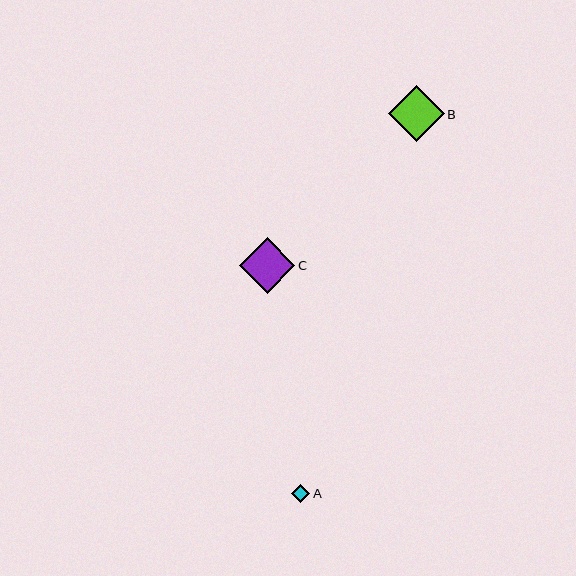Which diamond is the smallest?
Diamond A is the smallest with a size of approximately 18 pixels.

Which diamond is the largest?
Diamond B is the largest with a size of approximately 56 pixels.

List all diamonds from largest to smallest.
From largest to smallest: B, C, A.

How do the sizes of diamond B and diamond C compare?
Diamond B and diamond C are approximately the same size.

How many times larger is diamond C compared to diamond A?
Diamond C is approximately 3.1 times the size of diamond A.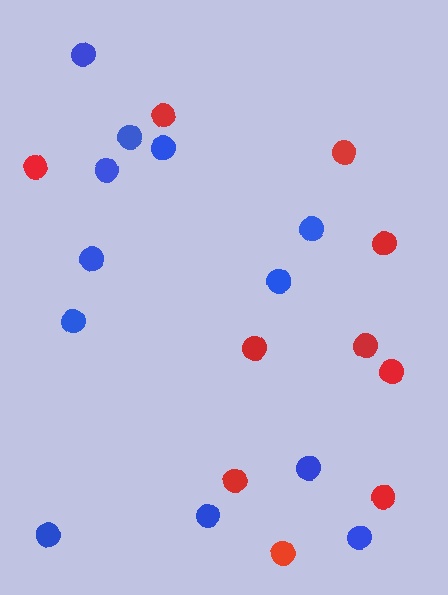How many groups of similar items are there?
There are 2 groups: one group of red circles (10) and one group of blue circles (12).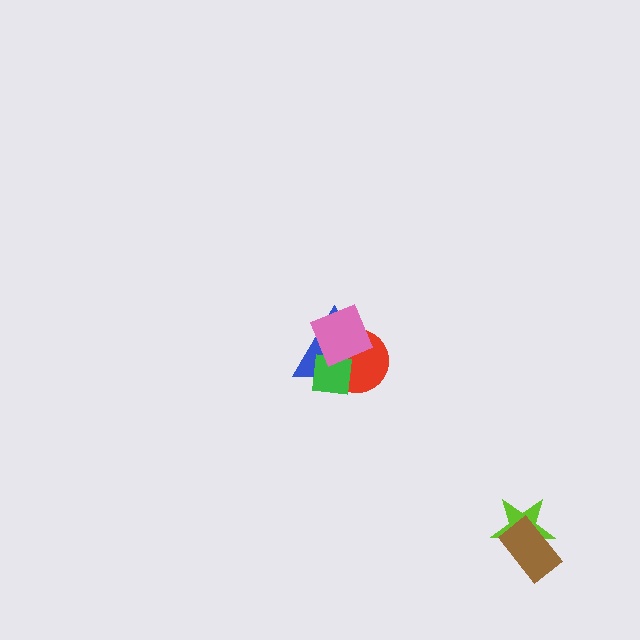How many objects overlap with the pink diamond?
3 objects overlap with the pink diamond.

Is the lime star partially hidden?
Yes, it is partially covered by another shape.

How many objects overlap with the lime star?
1 object overlaps with the lime star.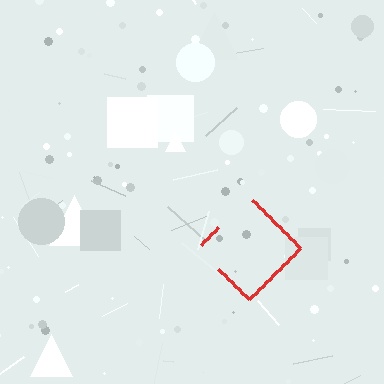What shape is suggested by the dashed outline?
The dashed outline suggests a diamond.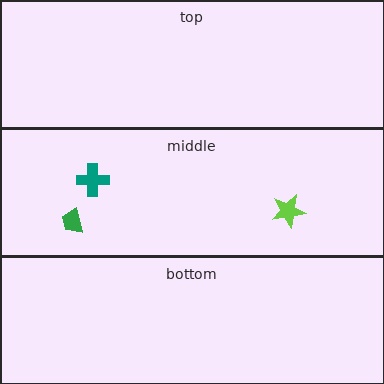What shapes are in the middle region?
The lime star, the teal cross, the green trapezoid.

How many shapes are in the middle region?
3.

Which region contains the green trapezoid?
The middle region.